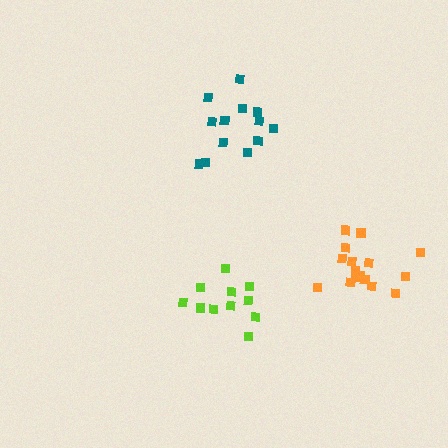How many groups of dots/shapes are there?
There are 3 groups.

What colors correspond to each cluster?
The clusters are colored: teal, lime, orange.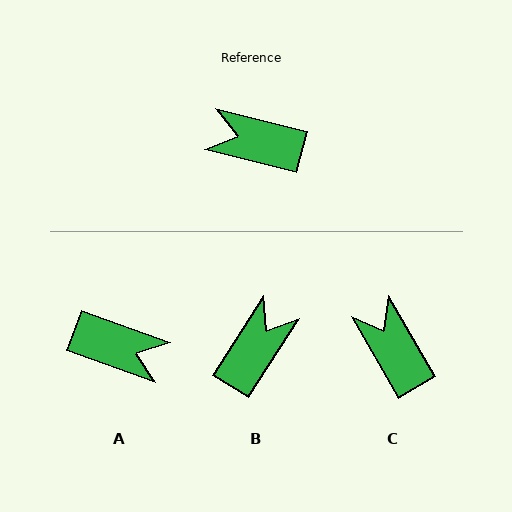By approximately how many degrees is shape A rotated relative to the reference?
Approximately 174 degrees counter-clockwise.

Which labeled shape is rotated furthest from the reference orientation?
A, about 174 degrees away.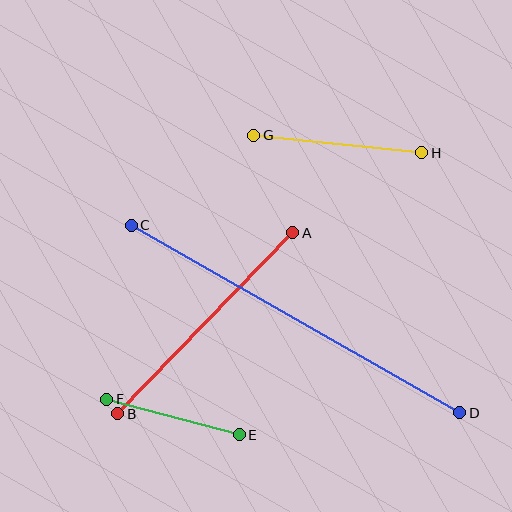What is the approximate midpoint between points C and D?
The midpoint is at approximately (296, 319) pixels.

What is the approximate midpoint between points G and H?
The midpoint is at approximately (338, 144) pixels.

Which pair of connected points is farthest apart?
Points C and D are farthest apart.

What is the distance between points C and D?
The distance is approximately 378 pixels.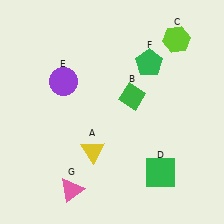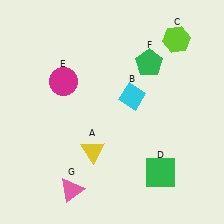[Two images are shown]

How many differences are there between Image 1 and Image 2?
There are 2 differences between the two images.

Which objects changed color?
B changed from green to cyan. E changed from purple to magenta.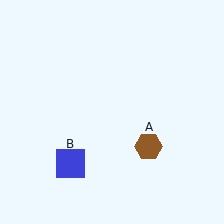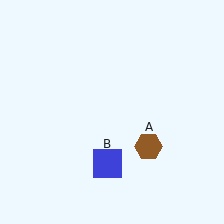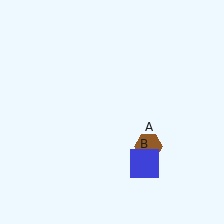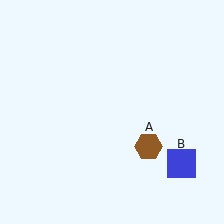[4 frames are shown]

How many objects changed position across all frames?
1 object changed position: blue square (object B).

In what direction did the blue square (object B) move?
The blue square (object B) moved right.